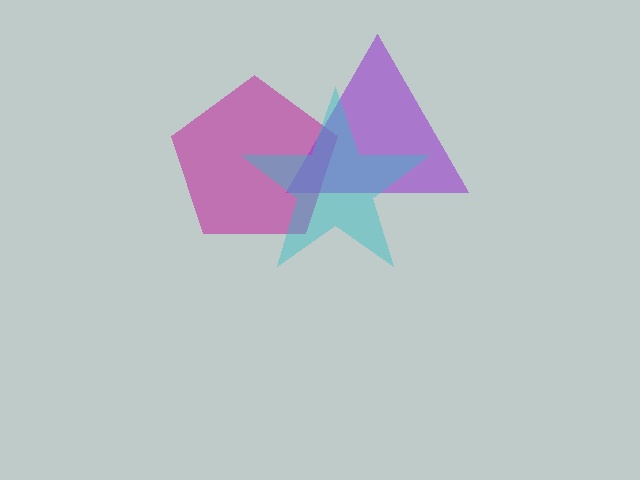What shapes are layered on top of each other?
The layered shapes are: a magenta pentagon, a purple triangle, a cyan star.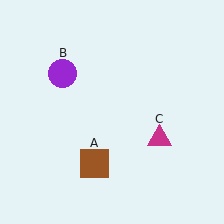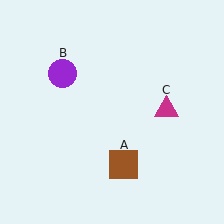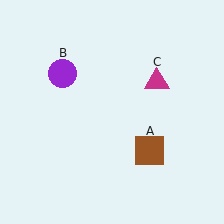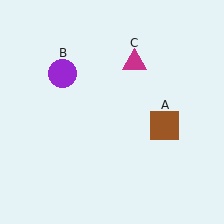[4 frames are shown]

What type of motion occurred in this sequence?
The brown square (object A), magenta triangle (object C) rotated counterclockwise around the center of the scene.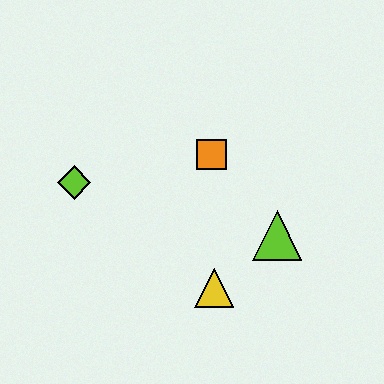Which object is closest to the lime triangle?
The yellow triangle is closest to the lime triangle.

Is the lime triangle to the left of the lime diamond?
No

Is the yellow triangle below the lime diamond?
Yes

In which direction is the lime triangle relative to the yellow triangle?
The lime triangle is to the right of the yellow triangle.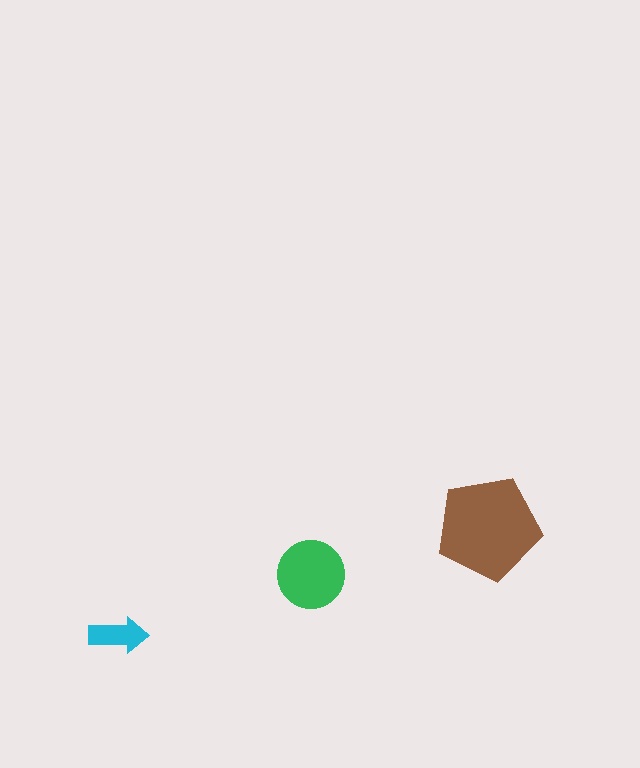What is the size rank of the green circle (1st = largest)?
2nd.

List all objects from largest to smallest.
The brown pentagon, the green circle, the cyan arrow.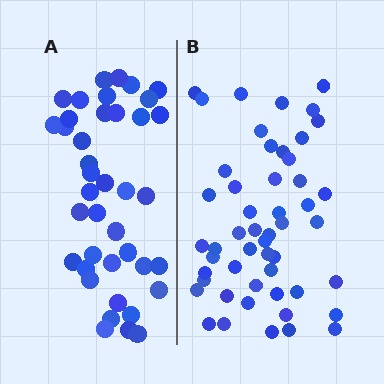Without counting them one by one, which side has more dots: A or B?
Region B (the right region) has more dots.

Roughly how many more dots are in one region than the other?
Region B has roughly 12 or so more dots than region A.